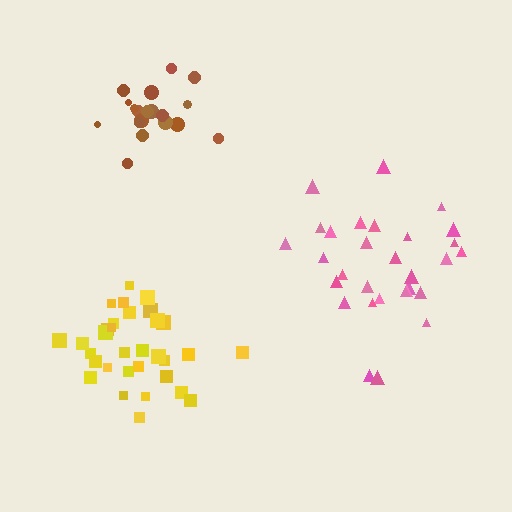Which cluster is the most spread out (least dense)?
Pink.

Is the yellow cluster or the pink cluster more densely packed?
Yellow.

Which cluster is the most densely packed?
Yellow.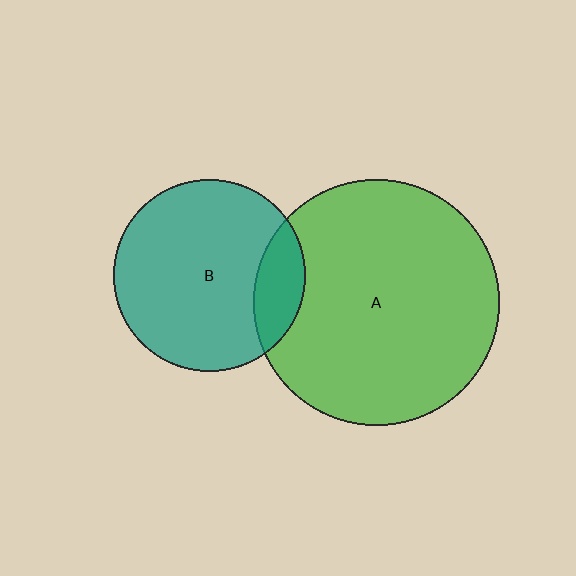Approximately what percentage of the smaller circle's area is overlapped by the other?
Approximately 15%.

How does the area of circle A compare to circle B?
Approximately 1.6 times.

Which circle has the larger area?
Circle A (green).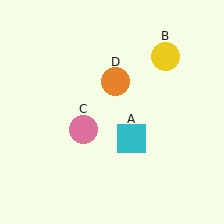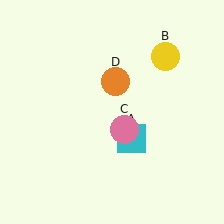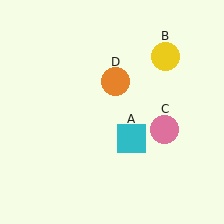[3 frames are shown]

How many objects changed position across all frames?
1 object changed position: pink circle (object C).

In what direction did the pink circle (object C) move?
The pink circle (object C) moved right.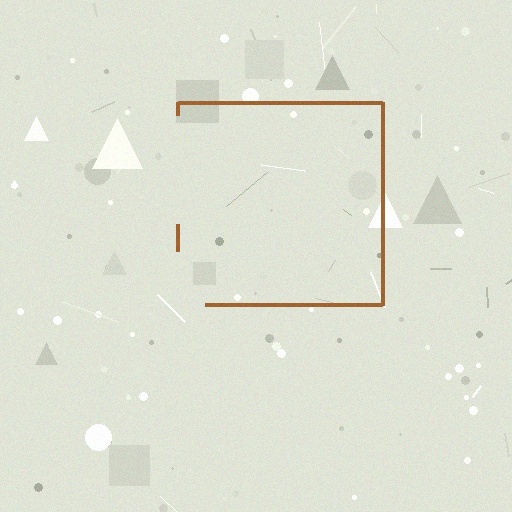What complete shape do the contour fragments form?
The contour fragments form a square.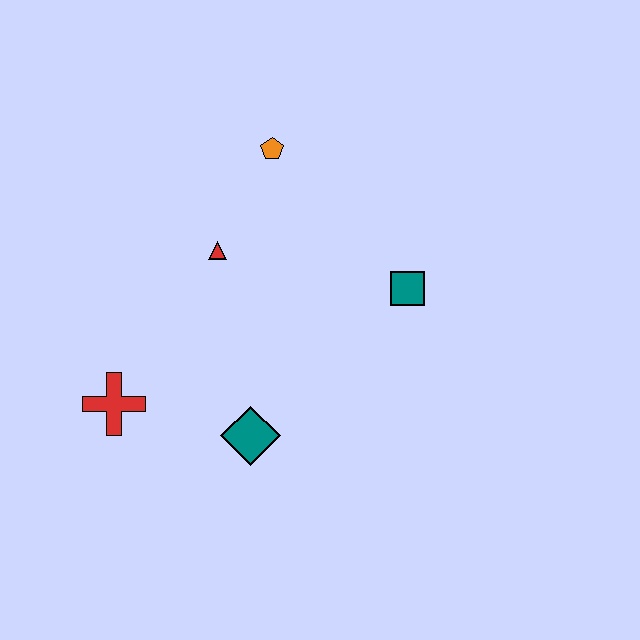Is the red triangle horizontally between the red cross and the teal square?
Yes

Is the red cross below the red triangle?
Yes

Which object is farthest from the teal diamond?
The orange pentagon is farthest from the teal diamond.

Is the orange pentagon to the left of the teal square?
Yes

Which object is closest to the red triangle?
The orange pentagon is closest to the red triangle.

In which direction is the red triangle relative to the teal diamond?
The red triangle is above the teal diamond.